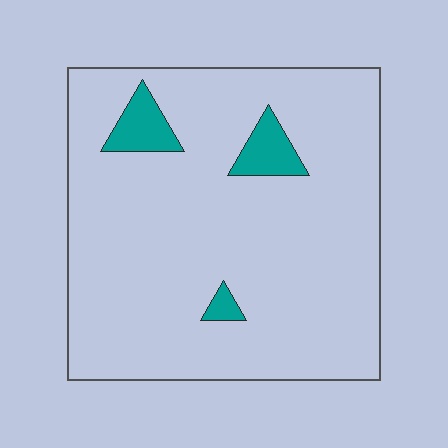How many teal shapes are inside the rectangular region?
3.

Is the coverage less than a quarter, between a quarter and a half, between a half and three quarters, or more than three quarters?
Less than a quarter.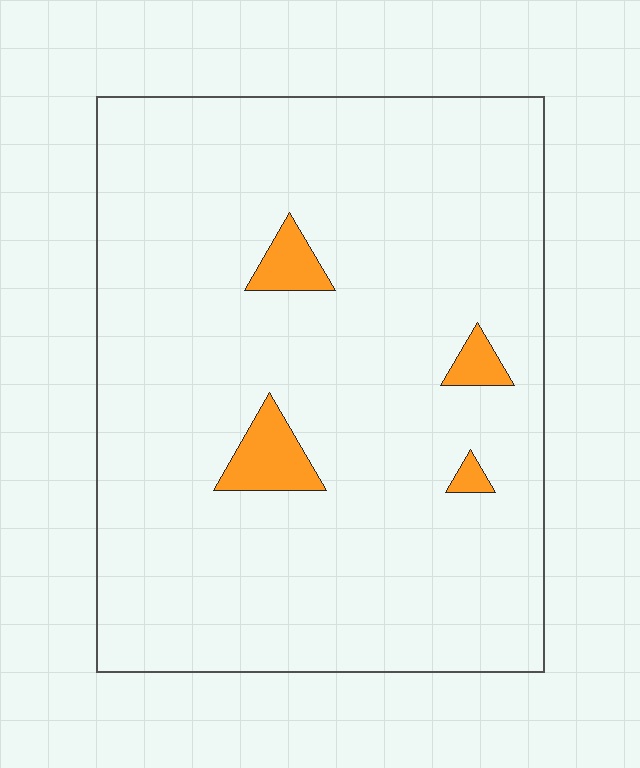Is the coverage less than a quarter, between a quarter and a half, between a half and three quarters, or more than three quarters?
Less than a quarter.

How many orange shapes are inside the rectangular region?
4.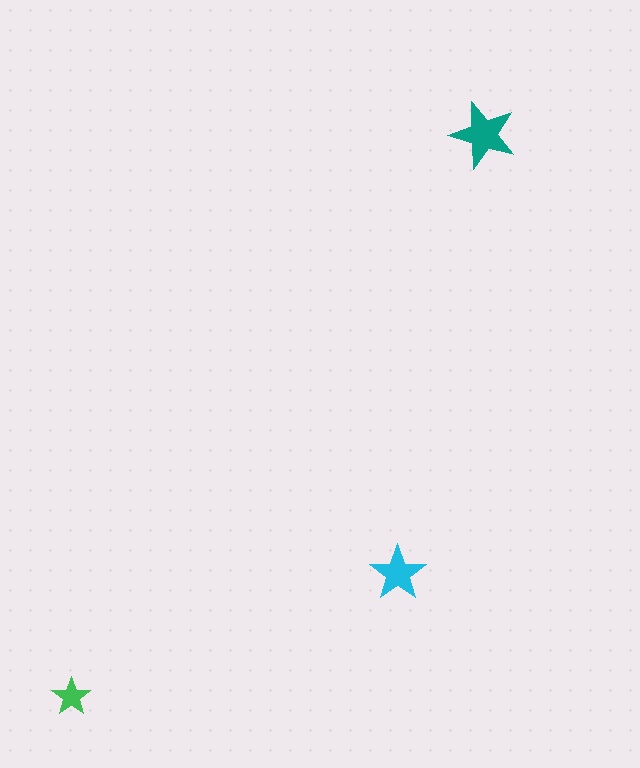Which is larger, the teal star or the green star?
The teal one.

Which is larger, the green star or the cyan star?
The cyan one.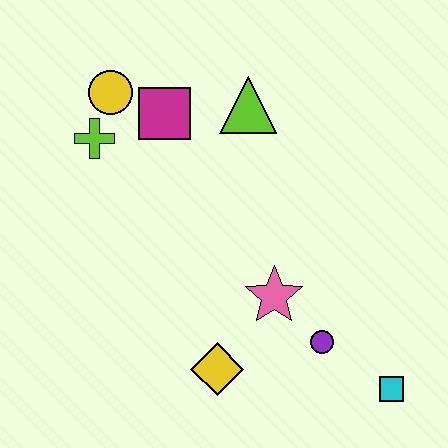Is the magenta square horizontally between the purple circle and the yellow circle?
Yes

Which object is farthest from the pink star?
The yellow circle is farthest from the pink star.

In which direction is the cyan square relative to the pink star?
The cyan square is to the right of the pink star.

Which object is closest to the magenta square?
The yellow circle is closest to the magenta square.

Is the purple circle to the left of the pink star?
No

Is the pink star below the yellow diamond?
No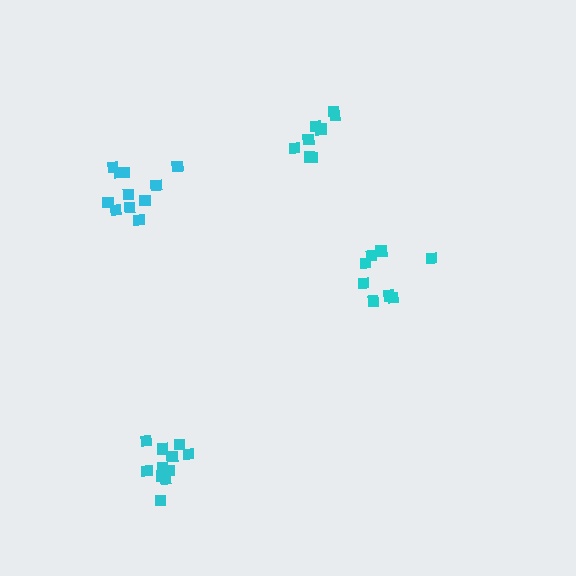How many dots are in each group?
Group 1: 11 dots, Group 2: 11 dots, Group 3: 8 dots, Group 4: 8 dots (38 total).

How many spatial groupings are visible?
There are 4 spatial groupings.